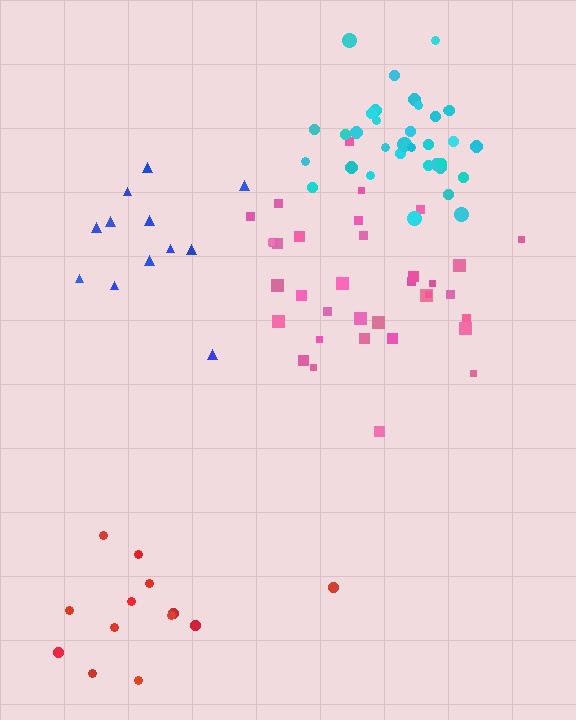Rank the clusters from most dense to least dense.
cyan, pink, blue, red.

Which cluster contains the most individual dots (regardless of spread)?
Pink (35).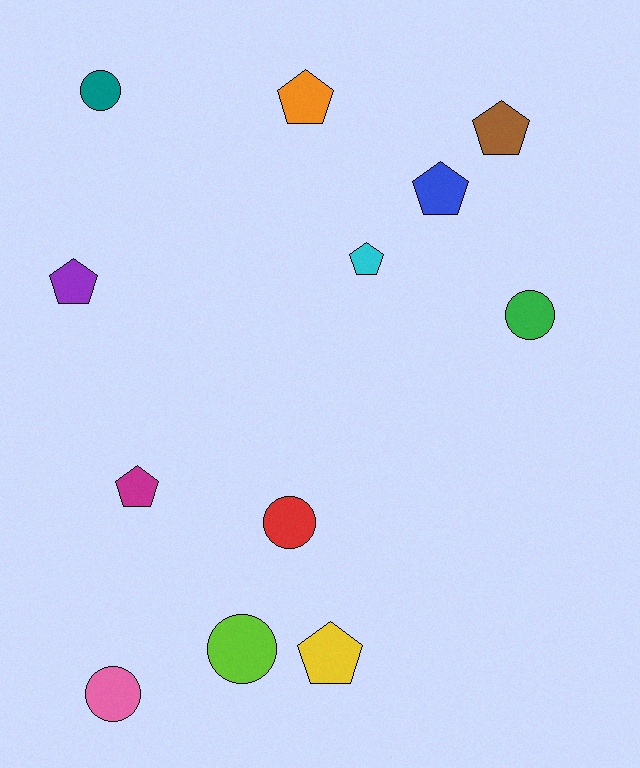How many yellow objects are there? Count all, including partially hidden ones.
There is 1 yellow object.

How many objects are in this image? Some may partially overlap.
There are 12 objects.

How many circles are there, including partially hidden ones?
There are 5 circles.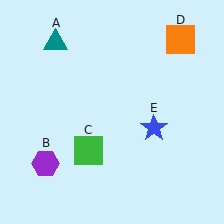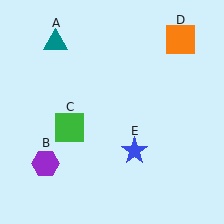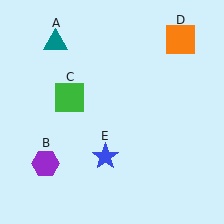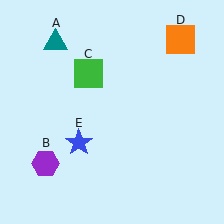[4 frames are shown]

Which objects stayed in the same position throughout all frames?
Teal triangle (object A) and purple hexagon (object B) and orange square (object D) remained stationary.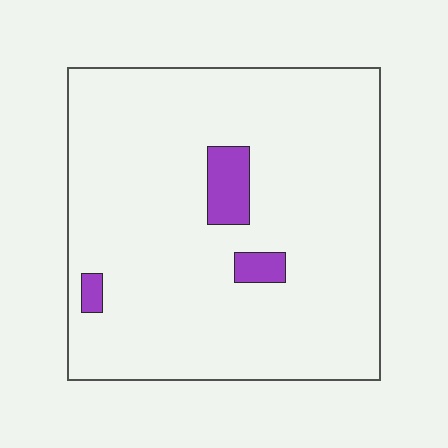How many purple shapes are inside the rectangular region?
3.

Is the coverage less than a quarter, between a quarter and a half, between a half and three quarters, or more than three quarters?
Less than a quarter.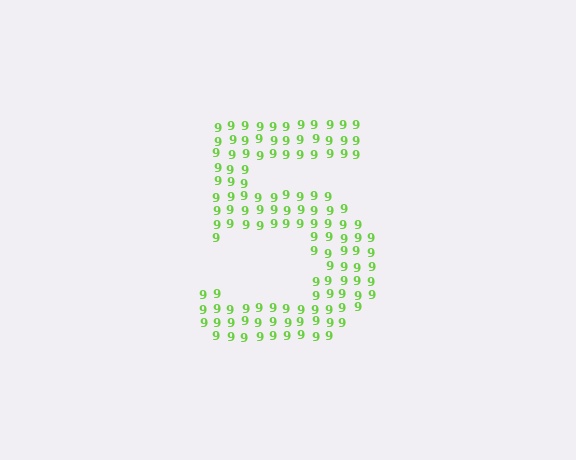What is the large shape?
The large shape is the digit 5.